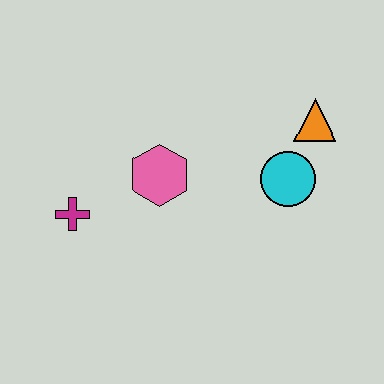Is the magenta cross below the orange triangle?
Yes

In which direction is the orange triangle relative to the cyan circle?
The orange triangle is above the cyan circle.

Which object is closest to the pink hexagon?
The magenta cross is closest to the pink hexagon.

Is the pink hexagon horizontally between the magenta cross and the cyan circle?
Yes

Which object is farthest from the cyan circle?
The magenta cross is farthest from the cyan circle.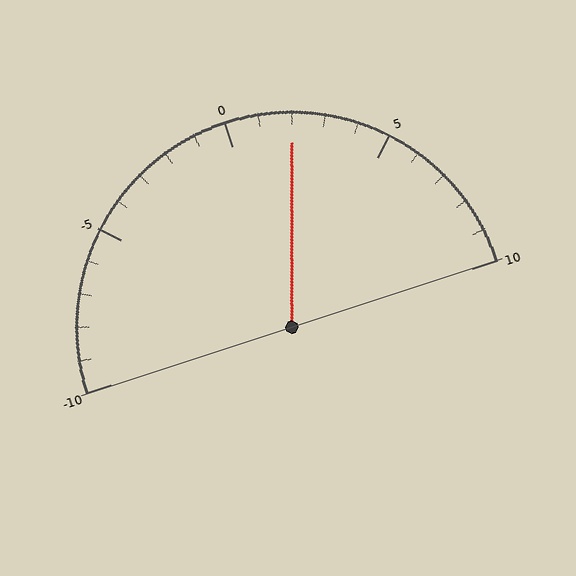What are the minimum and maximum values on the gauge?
The gauge ranges from -10 to 10.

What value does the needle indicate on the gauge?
The needle indicates approximately 2.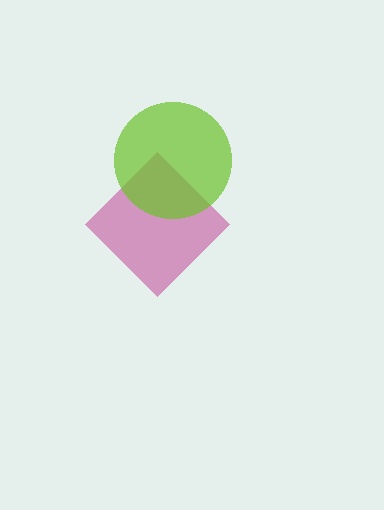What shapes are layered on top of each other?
The layered shapes are: a magenta diamond, a lime circle.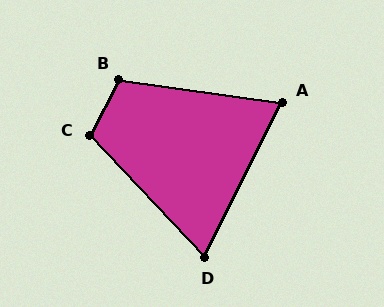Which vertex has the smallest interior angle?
D, at approximately 70 degrees.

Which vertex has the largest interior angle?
B, at approximately 110 degrees.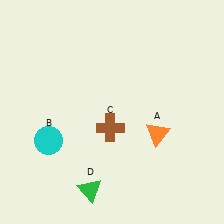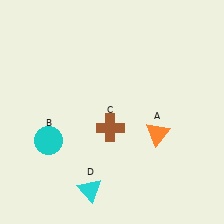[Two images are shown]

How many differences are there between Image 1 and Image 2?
There is 1 difference between the two images.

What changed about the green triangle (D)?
In Image 1, D is green. In Image 2, it changed to cyan.